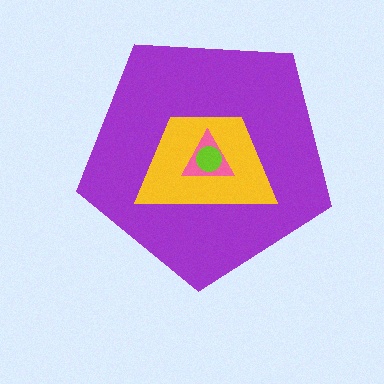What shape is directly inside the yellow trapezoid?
The pink triangle.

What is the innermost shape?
The lime circle.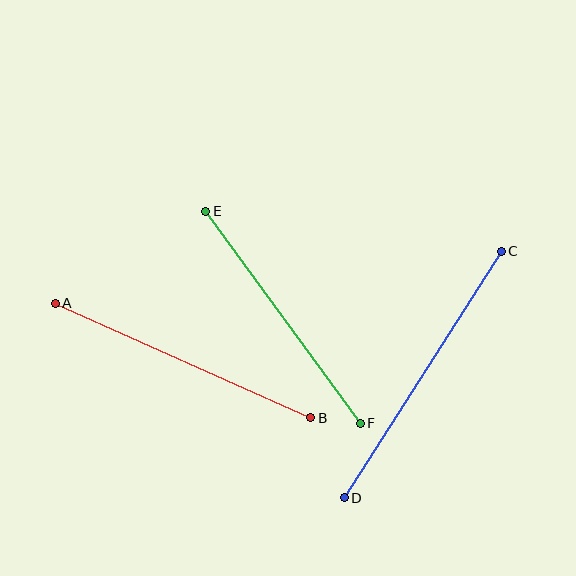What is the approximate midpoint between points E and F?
The midpoint is at approximately (283, 317) pixels.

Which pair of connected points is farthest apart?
Points C and D are farthest apart.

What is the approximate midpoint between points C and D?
The midpoint is at approximately (423, 375) pixels.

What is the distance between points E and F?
The distance is approximately 262 pixels.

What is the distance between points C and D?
The distance is approximately 292 pixels.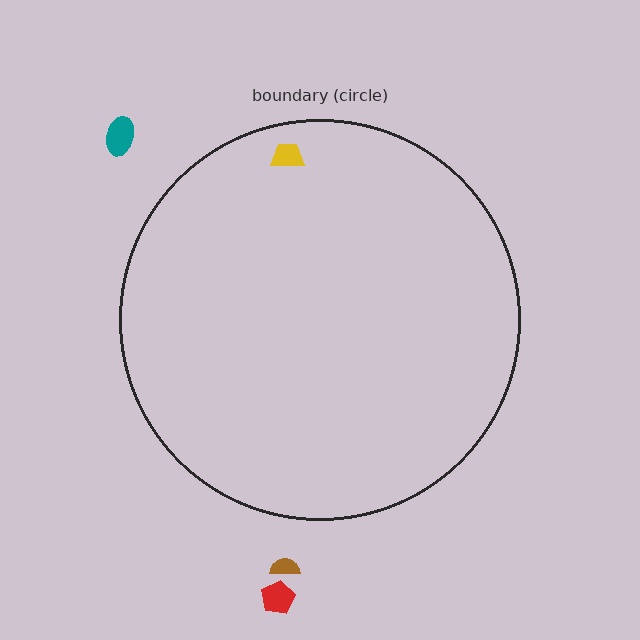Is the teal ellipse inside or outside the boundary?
Outside.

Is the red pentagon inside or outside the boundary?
Outside.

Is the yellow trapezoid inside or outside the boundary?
Inside.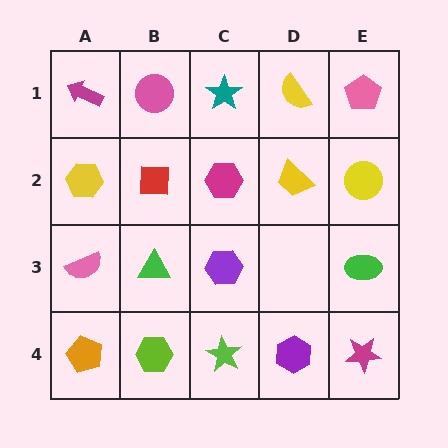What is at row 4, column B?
A lime hexagon.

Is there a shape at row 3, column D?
No, that cell is empty.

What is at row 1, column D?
A yellow semicircle.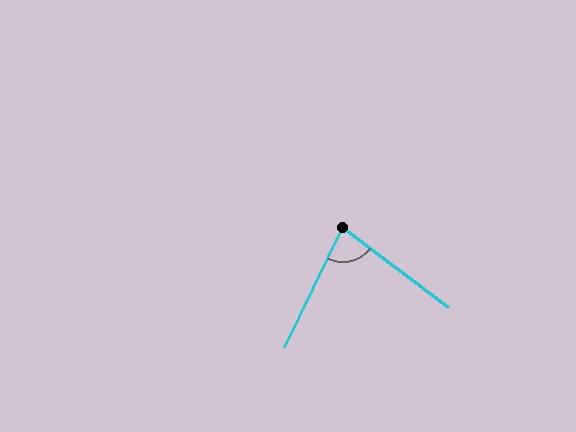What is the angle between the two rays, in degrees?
Approximately 79 degrees.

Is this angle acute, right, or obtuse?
It is acute.